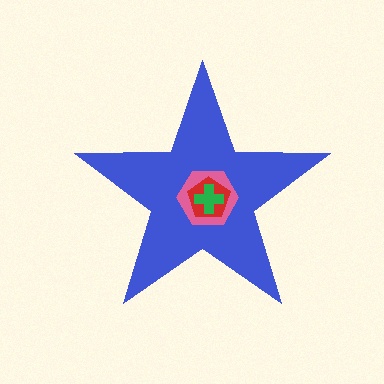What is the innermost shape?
The green cross.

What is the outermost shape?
The blue star.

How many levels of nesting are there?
4.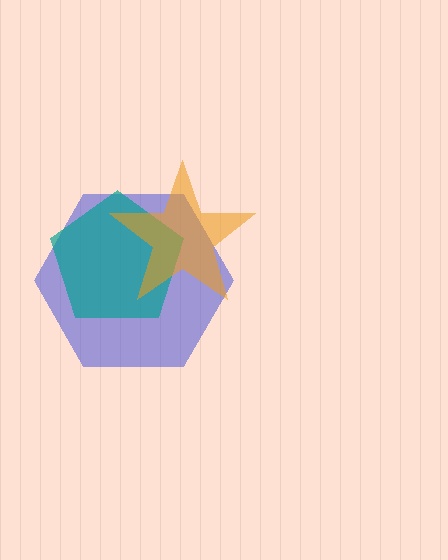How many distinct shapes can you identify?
There are 3 distinct shapes: a blue hexagon, a teal pentagon, an orange star.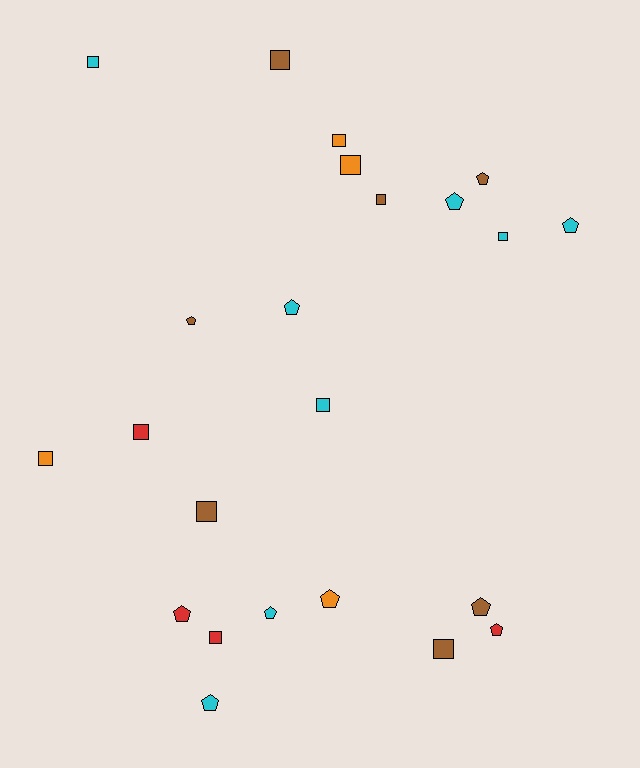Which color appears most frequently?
Cyan, with 8 objects.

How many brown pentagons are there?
There are 3 brown pentagons.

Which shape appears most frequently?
Square, with 12 objects.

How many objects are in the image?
There are 23 objects.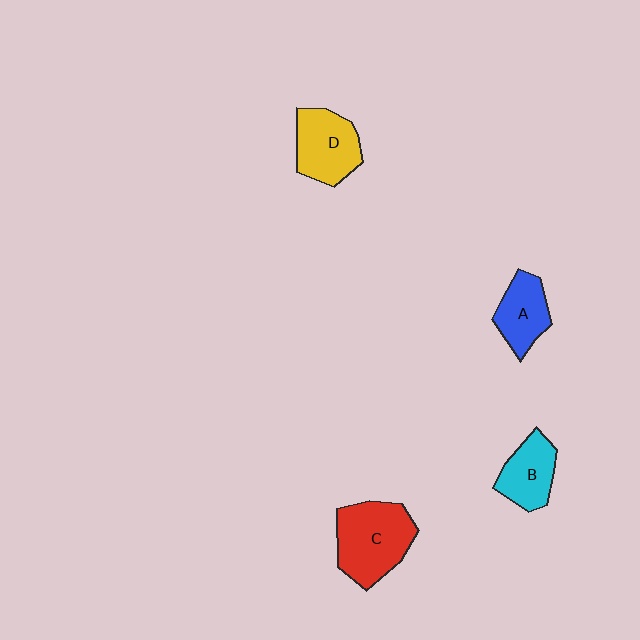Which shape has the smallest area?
Shape B (cyan).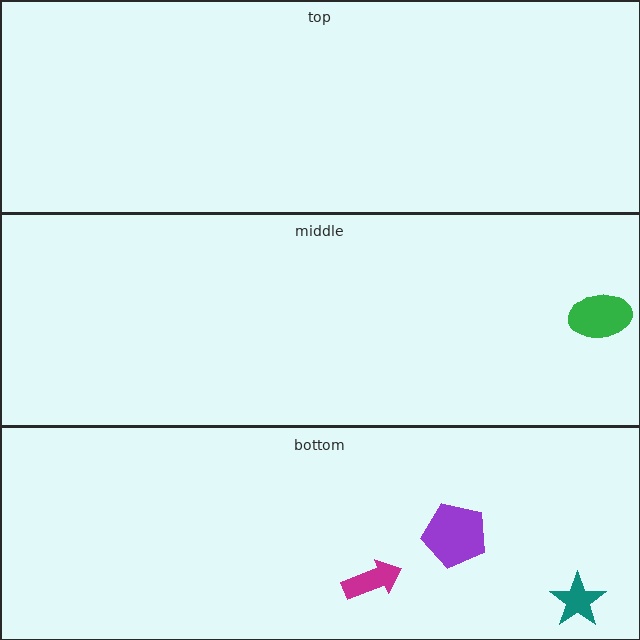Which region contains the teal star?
The bottom region.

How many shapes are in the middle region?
1.